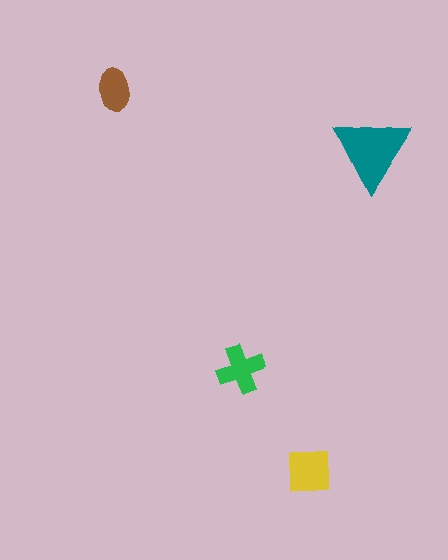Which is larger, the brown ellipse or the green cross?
The green cross.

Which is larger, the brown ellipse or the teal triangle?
The teal triangle.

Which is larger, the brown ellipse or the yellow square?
The yellow square.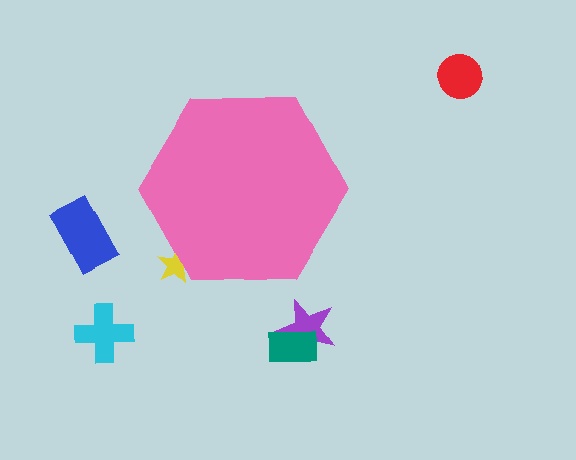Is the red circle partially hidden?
No, the red circle is fully visible.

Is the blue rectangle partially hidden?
No, the blue rectangle is fully visible.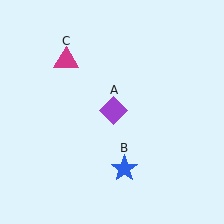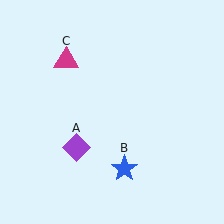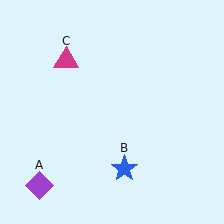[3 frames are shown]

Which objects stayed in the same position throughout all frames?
Blue star (object B) and magenta triangle (object C) remained stationary.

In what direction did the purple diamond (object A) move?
The purple diamond (object A) moved down and to the left.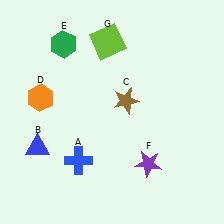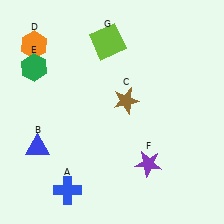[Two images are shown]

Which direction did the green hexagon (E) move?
The green hexagon (E) moved left.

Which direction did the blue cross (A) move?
The blue cross (A) moved down.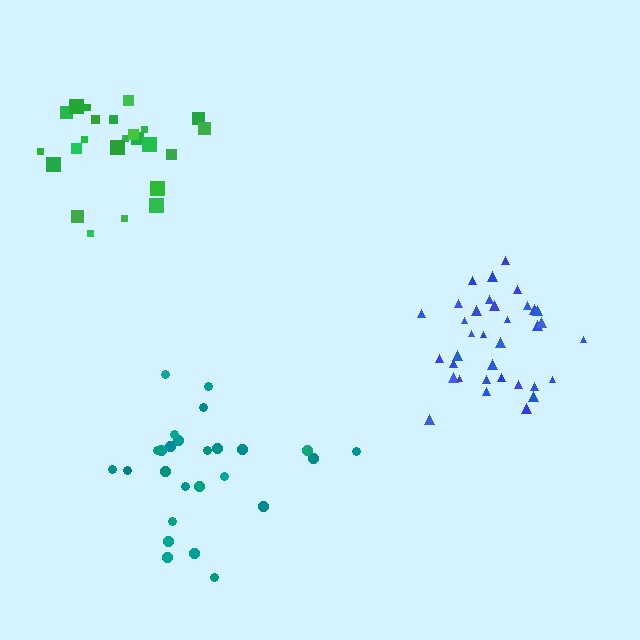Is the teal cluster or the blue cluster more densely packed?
Blue.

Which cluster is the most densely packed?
Blue.